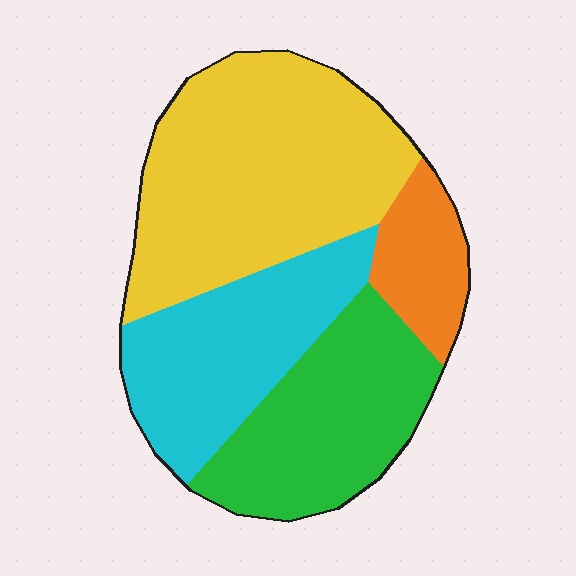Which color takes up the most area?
Yellow, at roughly 40%.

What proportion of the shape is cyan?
Cyan takes up about one quarter (1/4) of the shape.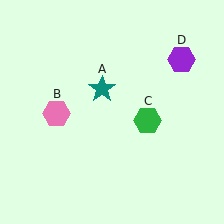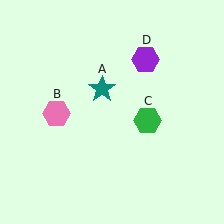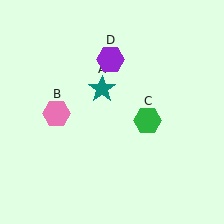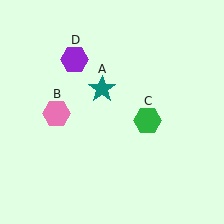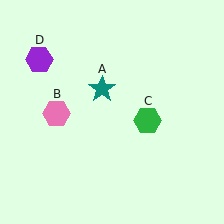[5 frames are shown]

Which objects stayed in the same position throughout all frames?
Teal star (object A) and pink hexagon (object B) and green hexagon (object C) remained stationary.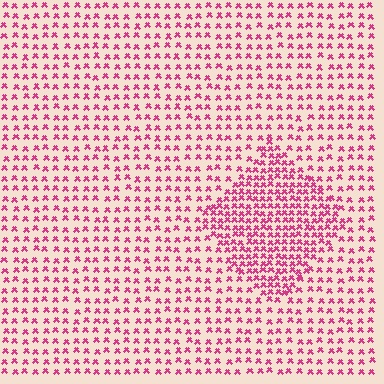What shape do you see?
I see a diamond.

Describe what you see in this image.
The image contains small magenta elements arranged at two different densities. A diamond-shaped region is visible where the elements are more densely packed than the surrounding area.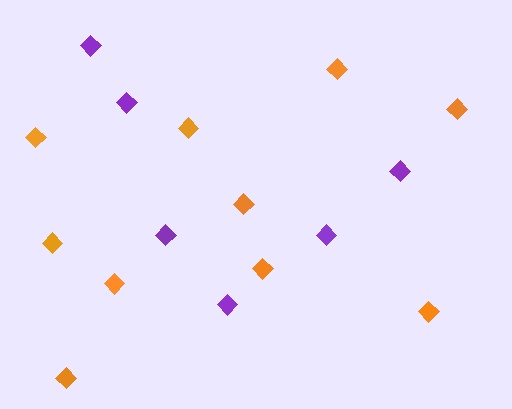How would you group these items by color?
There are 2 groups: one group of orange diamonds (10) and one group of purple diamonds (6).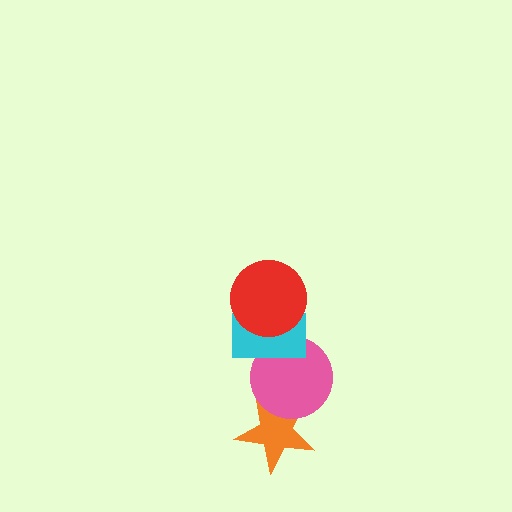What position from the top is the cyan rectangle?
The cyan rectangle is 2nd from the top.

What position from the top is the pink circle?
The pink circle is 3rd from the top.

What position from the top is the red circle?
The red circle is 1st from the top.